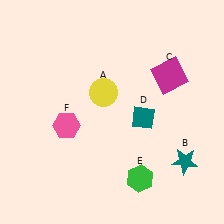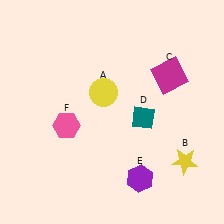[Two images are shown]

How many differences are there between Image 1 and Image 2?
There are 2 differences between the two images.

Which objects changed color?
B changed from teal to yellow. E changed from green to purple.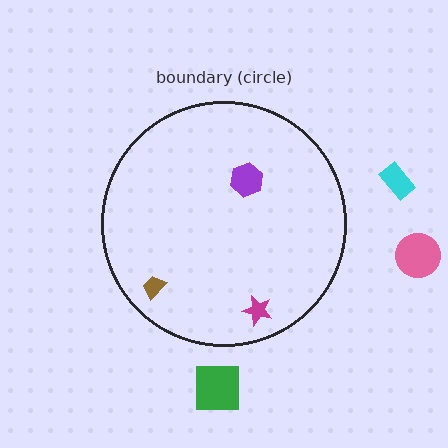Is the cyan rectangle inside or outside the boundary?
Outside.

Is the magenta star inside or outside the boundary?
Inside.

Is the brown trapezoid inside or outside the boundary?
Inside.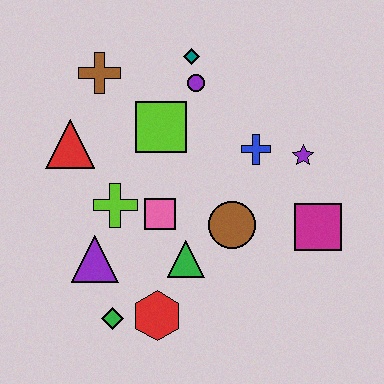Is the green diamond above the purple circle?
No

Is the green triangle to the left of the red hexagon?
No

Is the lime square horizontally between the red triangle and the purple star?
Yes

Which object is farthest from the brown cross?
The magenta square is farthest from the brown cross.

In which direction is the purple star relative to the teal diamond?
The purple star is to the right of the teal diamond.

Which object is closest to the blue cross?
The purple star is closest to the blue cross.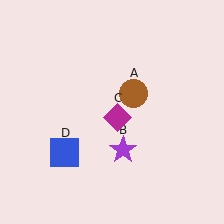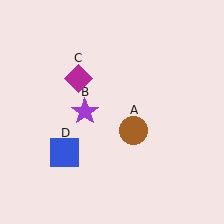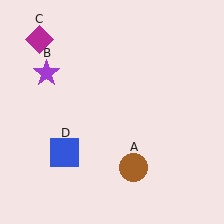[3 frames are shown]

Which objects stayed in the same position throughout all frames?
Blue square (object D) remained stationary.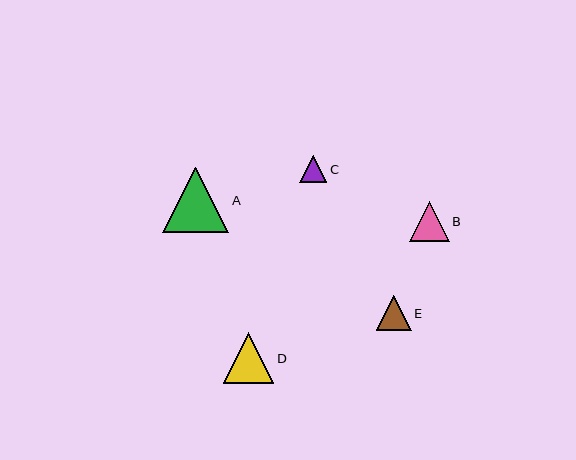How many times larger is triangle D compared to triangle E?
Triangle D is approximately 1.5 times the size of triangle E.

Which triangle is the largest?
Triangle A is the largest with a size of approximately 66 pixels.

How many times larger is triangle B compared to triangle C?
Triangle B is approximately 1.5 times the size of triangle C.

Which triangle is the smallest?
Triangle C is the smallest with a size of approximately 27 pixels.